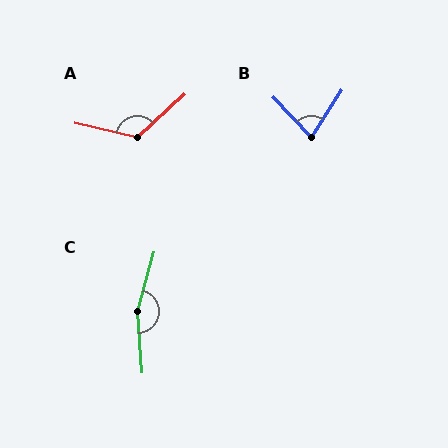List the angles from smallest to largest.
B (76°), A (124°), C (160°).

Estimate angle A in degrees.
Approximately 124 degrees.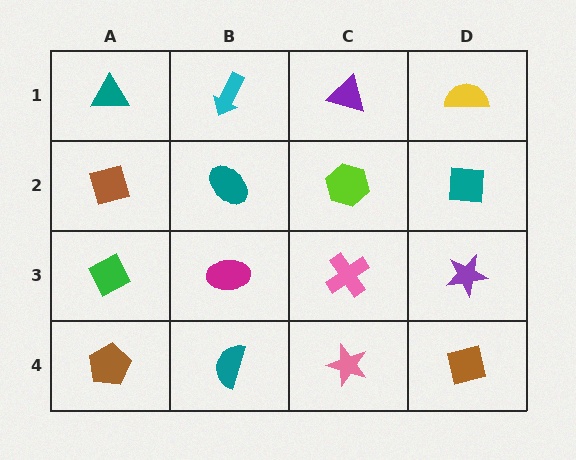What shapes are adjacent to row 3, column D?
A teal square (row 2, column D), a brown square (row 4, column D), a pink cross (row 3, column C).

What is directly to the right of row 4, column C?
A brown square.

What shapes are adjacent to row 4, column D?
A purple star (row 3, column D), a pink star (row 4, column C).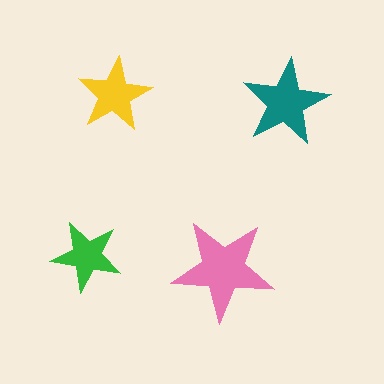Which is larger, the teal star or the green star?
The teal one.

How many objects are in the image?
There are 4 objects in the image.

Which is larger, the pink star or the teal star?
The pink one.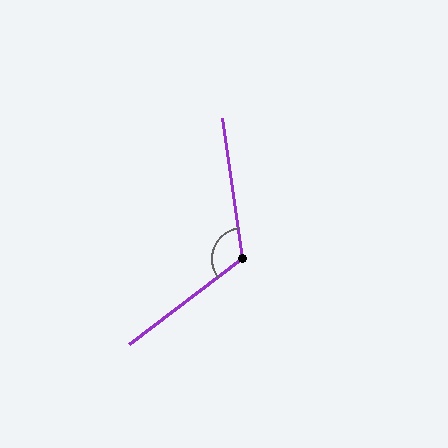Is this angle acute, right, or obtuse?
It is obtuse.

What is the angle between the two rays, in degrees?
Approximately 119 degrees.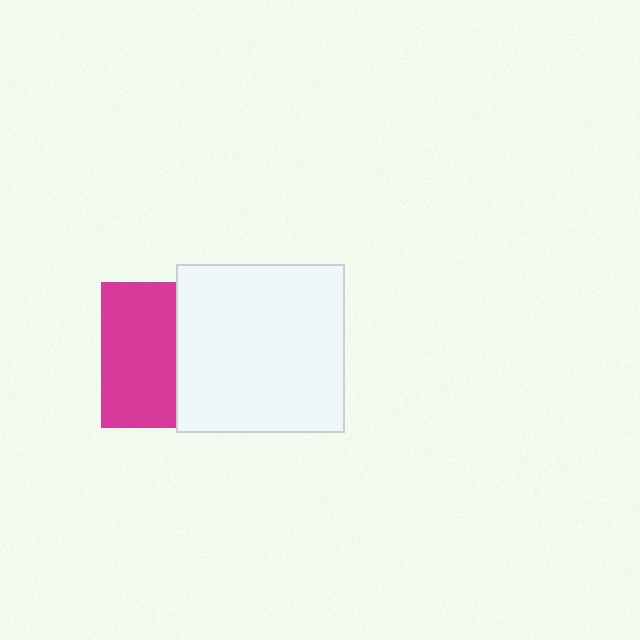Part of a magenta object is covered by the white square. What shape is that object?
It is a square.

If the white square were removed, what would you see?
You would see the complete magenta square.